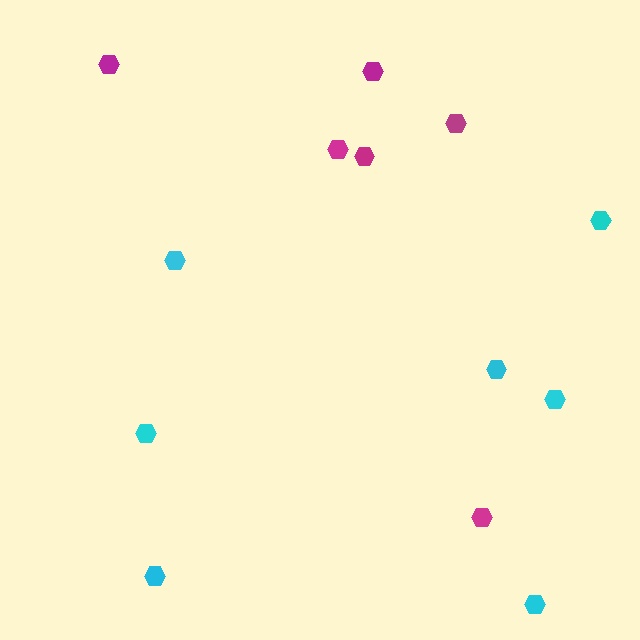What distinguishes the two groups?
There are 2 groups: one group of cyan hexagons (7) and one group of magenta hexagons (6).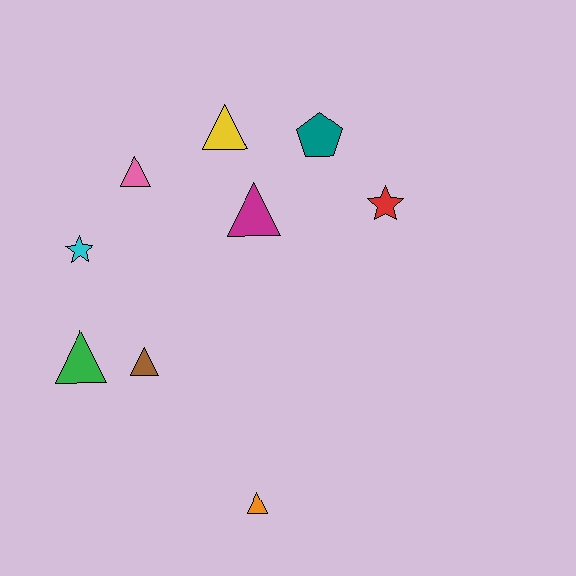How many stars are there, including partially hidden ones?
There are 2 stars.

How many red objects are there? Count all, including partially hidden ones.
There is 1 red object.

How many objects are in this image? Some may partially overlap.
There are 9 objects.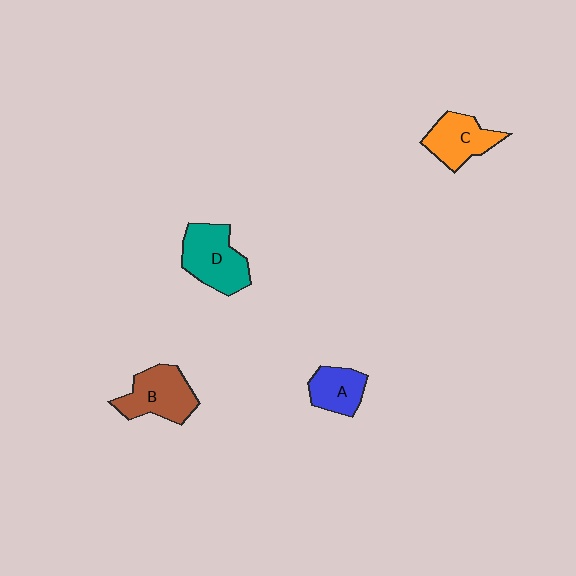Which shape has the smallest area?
Shape A (blue).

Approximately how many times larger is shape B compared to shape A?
Approximately 1.5 times.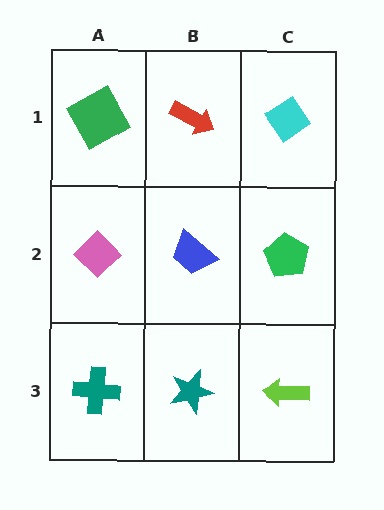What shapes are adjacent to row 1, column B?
A blue trapezoid (row 2, column B), a green square (row 1, column A), a cyan diamond (row 1, column C).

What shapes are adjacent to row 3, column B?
A blue trapezoid (row 2, column B), a teal cross (row 3, column A), a lime arrow (row 3, column C).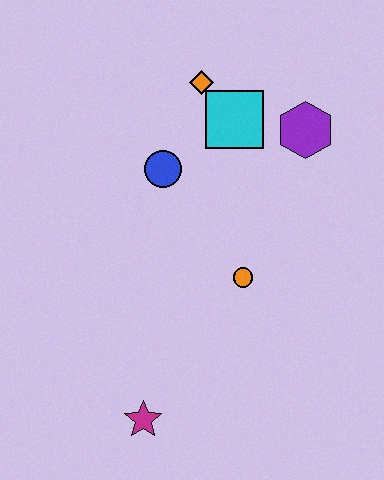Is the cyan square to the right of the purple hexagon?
No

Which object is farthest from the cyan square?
The magenta star is farthest from the cyan square.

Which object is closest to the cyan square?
The orange diamond is closest to the cyan square.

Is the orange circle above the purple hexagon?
No